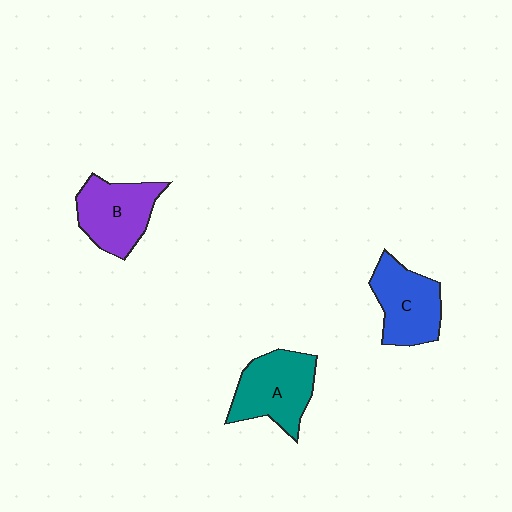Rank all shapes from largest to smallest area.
From largest to smallest: A (teal), B (purple), C (blue).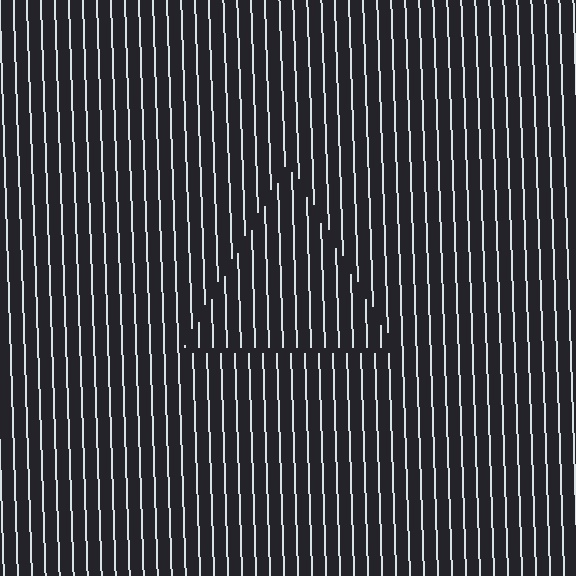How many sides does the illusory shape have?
3 sides — the line-ends trace a triangle.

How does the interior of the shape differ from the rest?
The interior of the shape contains the same grating, shifted by half a period — the contour is defined by the phase discontinuity where line-ends from the inner and outer gratings abut.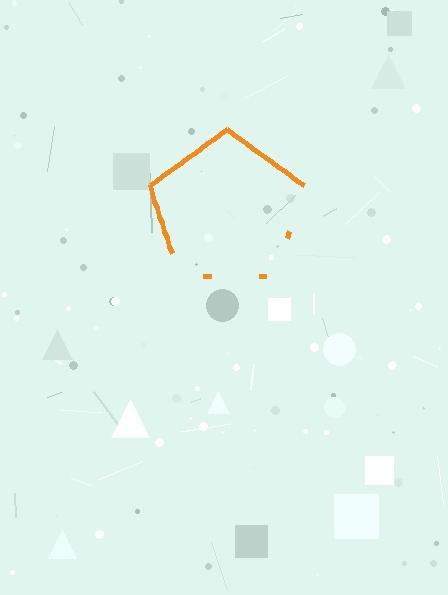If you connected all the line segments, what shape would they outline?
They would outline a pentagon.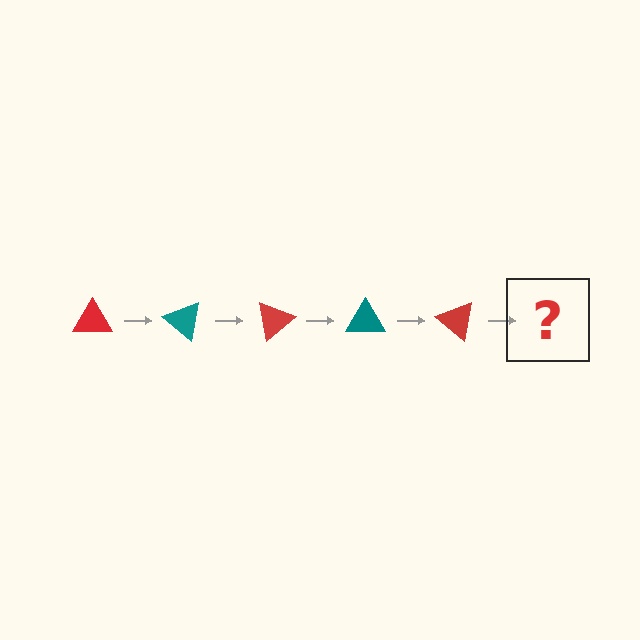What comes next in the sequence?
The next element should be a teal triangle, rotated 200 degrees from the start.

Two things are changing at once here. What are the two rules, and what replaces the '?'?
The two rules are that it rotates 40 degrees each step and the color cycles through red and teal. The '?' should be a teal triangle, rotated 200 degrees from the start.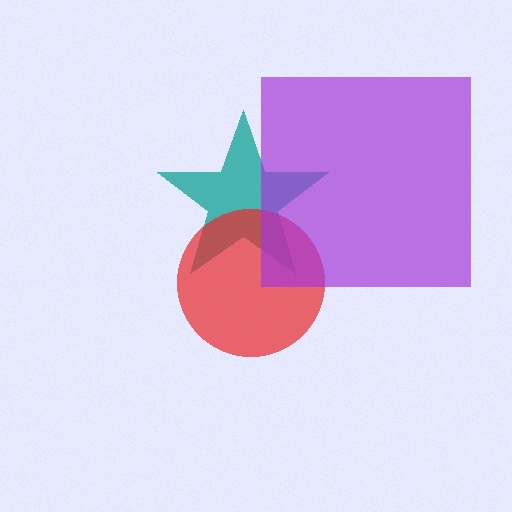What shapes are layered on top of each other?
The layered shapes are: a teal star, a red circle, a purple square.